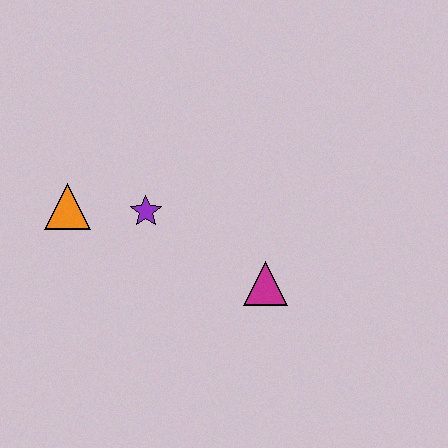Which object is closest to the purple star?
The orange triangle is closest to the purple star.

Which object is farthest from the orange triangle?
The magenta triangle is farthest from the orange triangle.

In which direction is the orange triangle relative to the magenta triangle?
The orange triangle is to the left of the magenta triangle.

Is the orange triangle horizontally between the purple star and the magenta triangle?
No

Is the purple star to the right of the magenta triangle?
No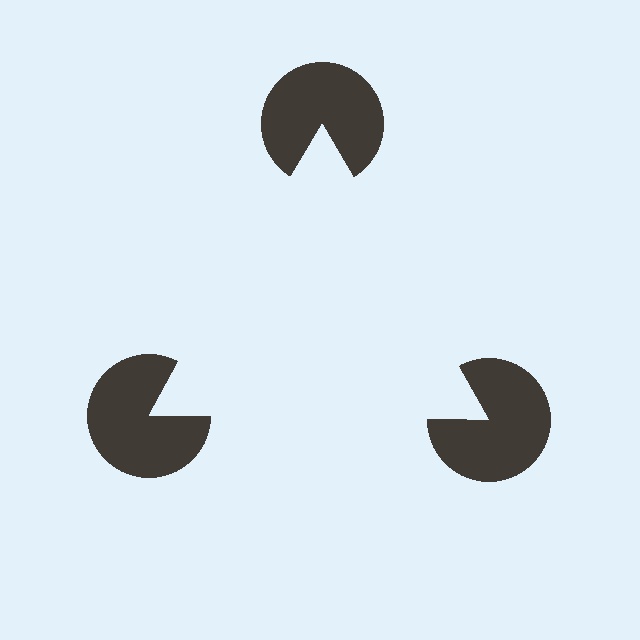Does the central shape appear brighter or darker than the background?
It typically appears slightly brighter than the background, even though no actual brightness change is drawn.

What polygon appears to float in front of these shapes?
An illusory triangle — its edges are inferred from the aligned wedge cuts in the pac-man discs, not physically drawn.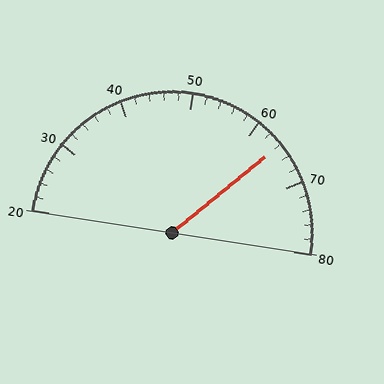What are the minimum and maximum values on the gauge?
The gauge ranges from 20 to 80.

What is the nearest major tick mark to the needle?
The nearest major tick mark is 60.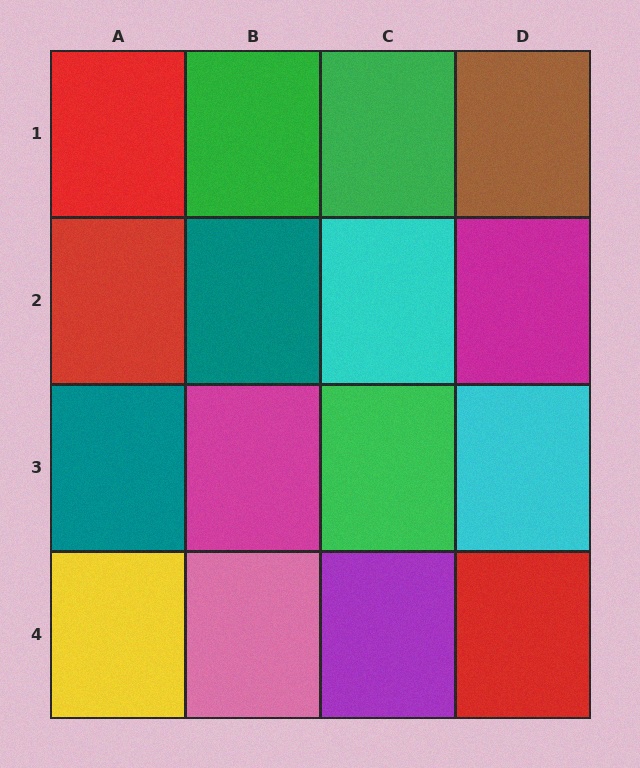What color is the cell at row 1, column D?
Brown.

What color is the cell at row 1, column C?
Green.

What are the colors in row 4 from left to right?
Yellow, pink, purple, red.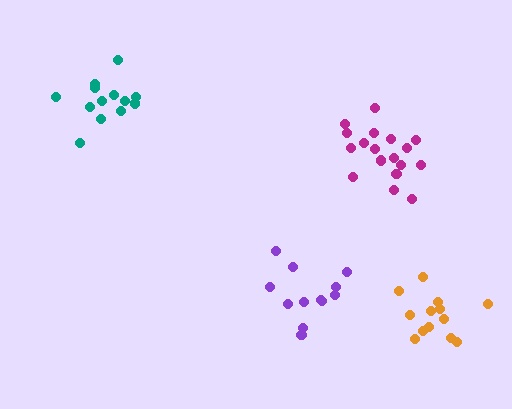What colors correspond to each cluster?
The clusters are colored: magenta, purple, teal, orange.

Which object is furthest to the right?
The orange cluster is rightmost.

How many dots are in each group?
Group 1: 18 dots, Group 2: 12 dots, Group 3: 13 dots, Group 4: 13 dots (56 total).